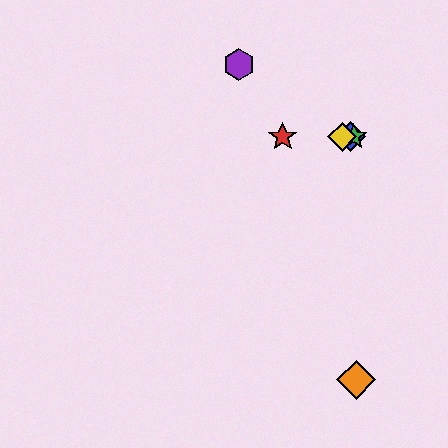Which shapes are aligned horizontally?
The red star, the blue diamond, the green star, the yellow diamond are aligned horizontally.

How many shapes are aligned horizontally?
4 shapes (the red star, the blue diamond, the green star, the yellow diamond) are aligned horizontally.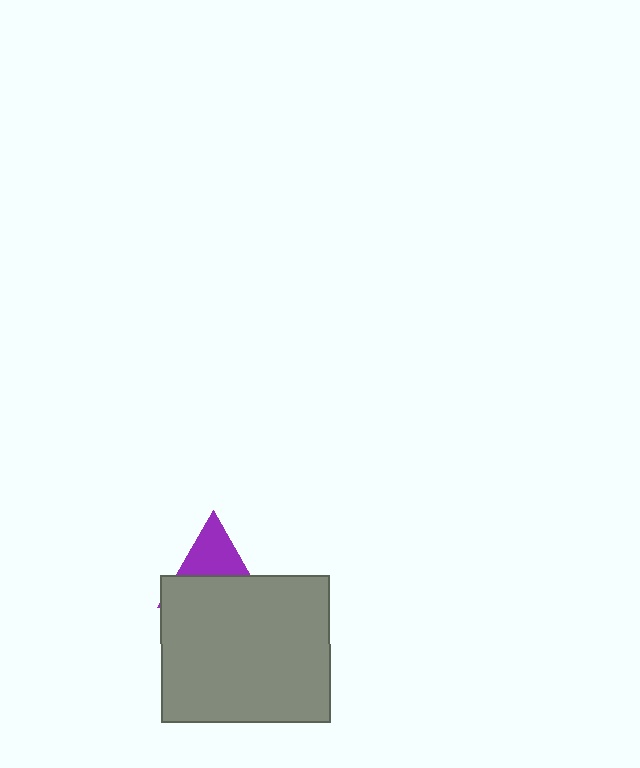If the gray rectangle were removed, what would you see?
You would see the complete purple triangle.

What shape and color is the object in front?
The object in front is a gray rectangle.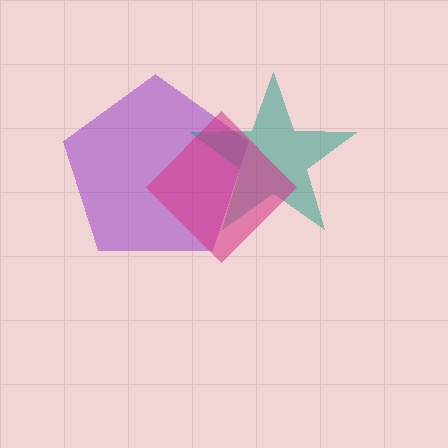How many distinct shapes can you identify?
There are 3 distinct shapes: a purple pentagon, a teal star, a magenta diamond.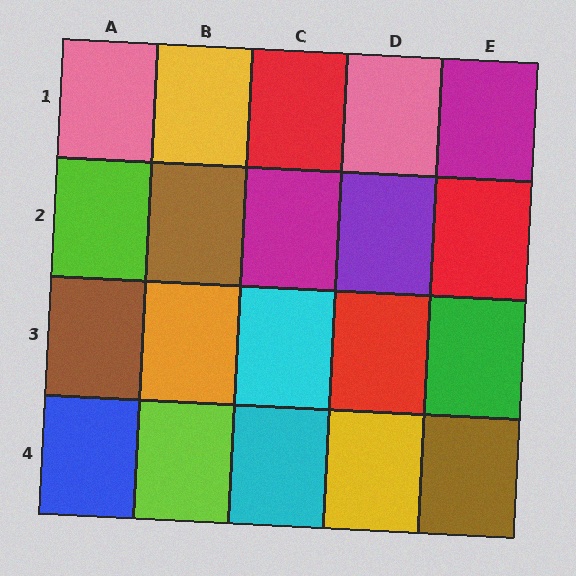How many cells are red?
3 cells are red.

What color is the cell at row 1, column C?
Red.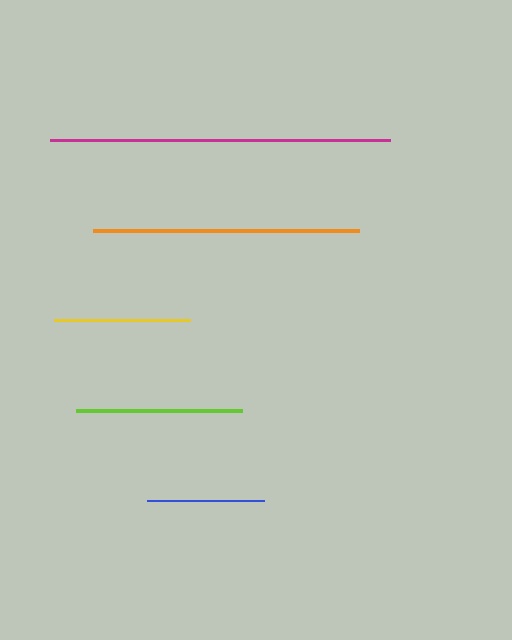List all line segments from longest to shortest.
From longest to shortest: magenta, orange, lime, yellow, blue.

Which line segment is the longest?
The magenta line is the longest at approximately 340 pixels.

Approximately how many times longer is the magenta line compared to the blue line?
The magenta line is approximately 2.9 times the length of the blue line.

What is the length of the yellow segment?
The yellow segment is approximately 136 pixels long.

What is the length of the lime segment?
The lime segment is approximately 166 pixels long.